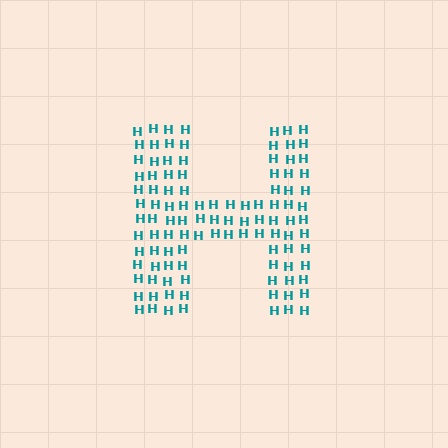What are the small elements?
The small elements are letter H's.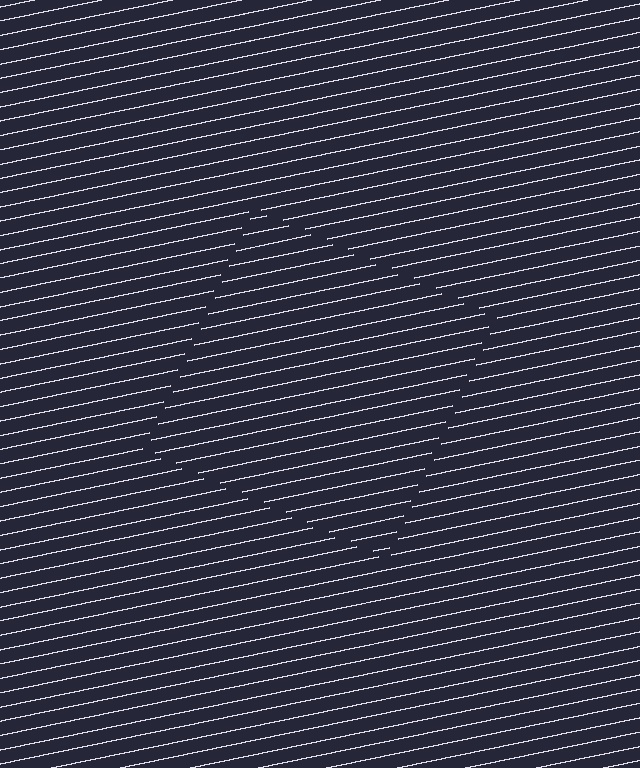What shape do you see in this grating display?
An illusory square. The interior of the shape contains the same grating, shifted by half a period — the contour is defined by the phase discontinuity where line-ends from the inner and outer gratings abut.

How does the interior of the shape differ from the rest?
The interior of the shape contains the same grating, shifted by half a period — the contour is defined by the phase discontinuity where line-ends from the inner and outer gratings abut.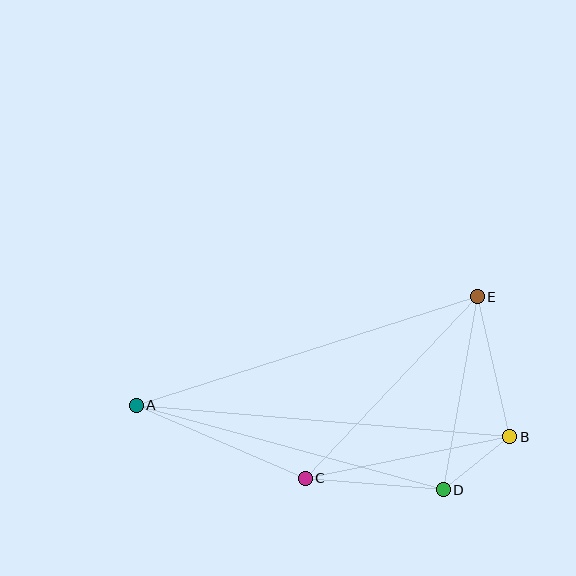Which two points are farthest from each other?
Points A and B are farthest from each other.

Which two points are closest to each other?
Points B and D are closest to each other.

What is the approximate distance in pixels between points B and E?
The distance between B and E is approximately 144 pixels.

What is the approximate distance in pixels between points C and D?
The distance between C and D is approximately 138 pixels.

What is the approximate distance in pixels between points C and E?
The distance between C and E is approximately 250 pixels.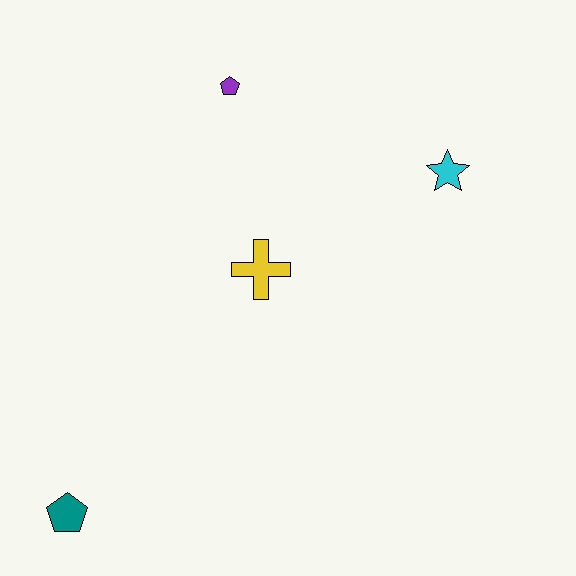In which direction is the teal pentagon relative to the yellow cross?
The teal pentagon is below the yellow cross.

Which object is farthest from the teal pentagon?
The cyan star is farthest from the teal pentagon.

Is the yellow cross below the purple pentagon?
Yes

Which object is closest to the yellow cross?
The purple pentagon is closest to the yellow cross.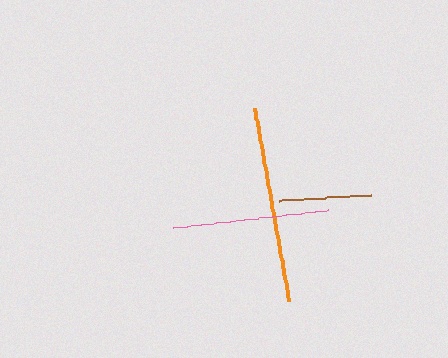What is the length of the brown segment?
The brown segment is approximately 92 pixels long.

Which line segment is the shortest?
The brown line is the shortest at approximately 92 pixels.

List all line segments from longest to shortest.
From longest to shortest: orange, pink, brown.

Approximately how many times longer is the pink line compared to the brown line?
The pink line is approximately 1.7 times the length of the brown line.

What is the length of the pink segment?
The pink segment is approximately 156 pixels long.